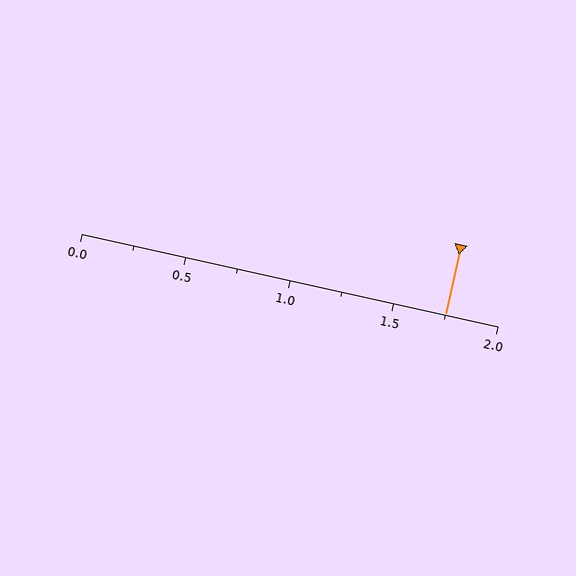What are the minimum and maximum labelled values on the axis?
The axis runs from 0.0 to 2.0.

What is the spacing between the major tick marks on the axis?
The major ticks are spaced 0.5 apart.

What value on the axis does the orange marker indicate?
The marker indicates approximately 1.75.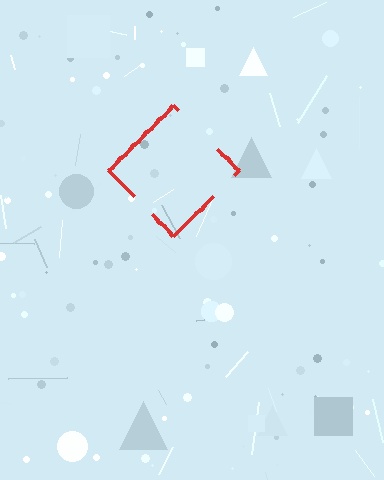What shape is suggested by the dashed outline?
The dashed outline suggests a diamond.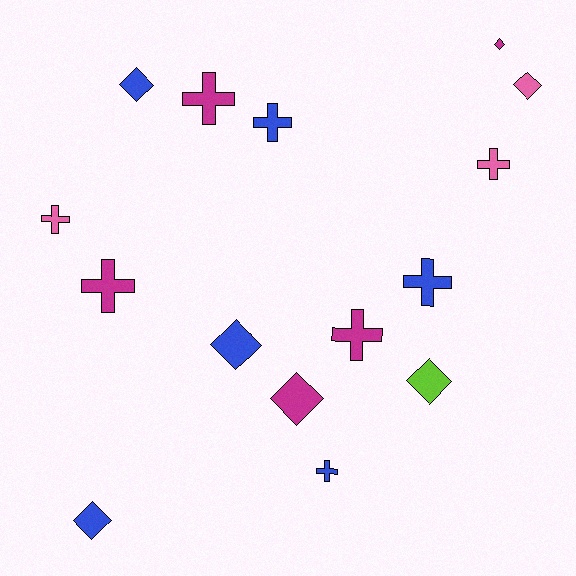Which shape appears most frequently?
Cross, with 8 objects.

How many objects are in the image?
There are 15 objects.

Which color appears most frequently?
Blue, with 6 objects.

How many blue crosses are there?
There are 3 blue crosses.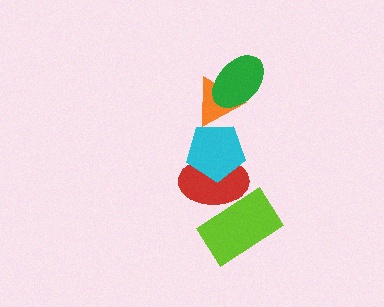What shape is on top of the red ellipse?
The cyan pentagon is on top of the red ellipse.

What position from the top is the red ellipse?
The red ellipse is 4th from the top.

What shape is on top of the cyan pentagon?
The orange triangle is on top of the cyan pentagon.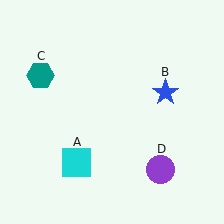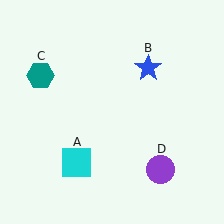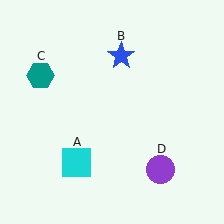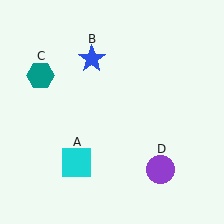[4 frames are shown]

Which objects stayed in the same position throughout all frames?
Cyan square (object A) and teal hexagon (object C) and purple circle (object D) remained stationary.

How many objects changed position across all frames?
1 object changed position: blue star (object B).